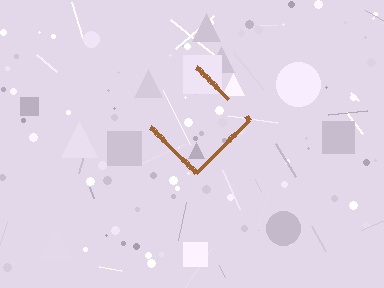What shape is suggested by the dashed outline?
The dashed outline suggests a diamond.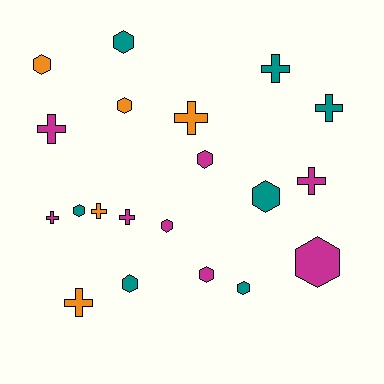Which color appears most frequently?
Magenta, with 8 objects.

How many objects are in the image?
There are 20 objects.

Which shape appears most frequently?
Hexagon, with 11 objects.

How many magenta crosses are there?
There are 4 magenta crosses.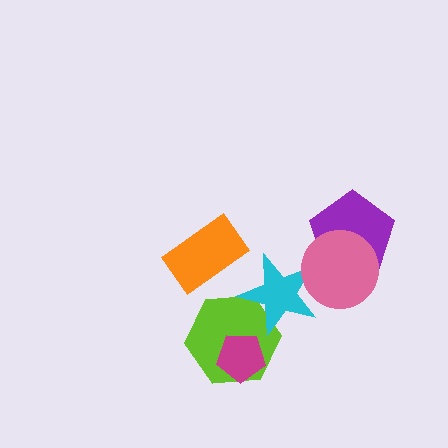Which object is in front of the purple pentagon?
The pink circle is in front of the purple pentagon.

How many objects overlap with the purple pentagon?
1 object overlaps with the purple pentagon.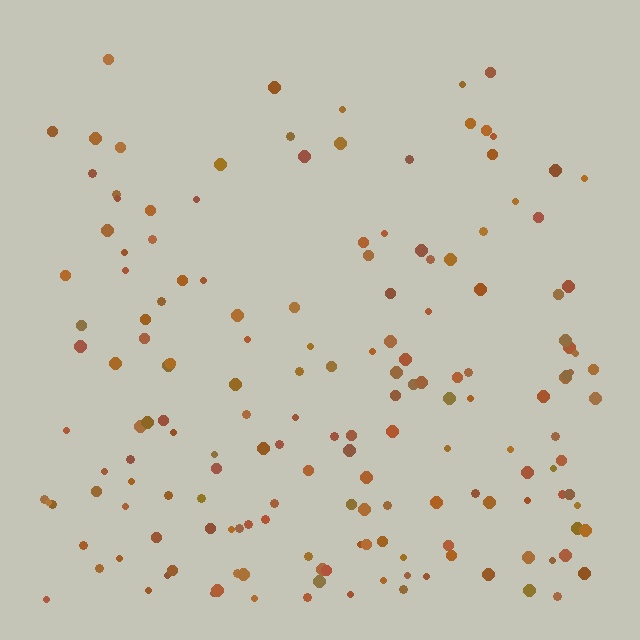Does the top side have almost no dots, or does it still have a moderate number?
Still a moderate number, just noticeably fewer than the bottom.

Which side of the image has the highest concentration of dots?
The bottom.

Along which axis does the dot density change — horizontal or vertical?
Vertical.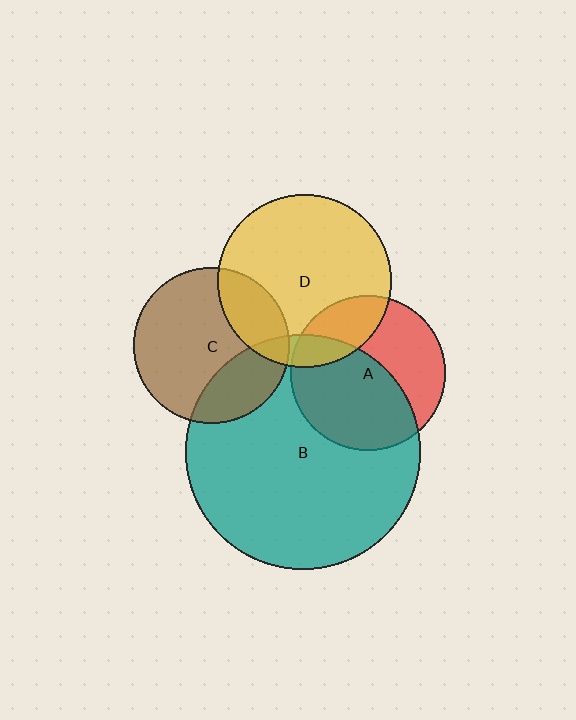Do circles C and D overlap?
Yes.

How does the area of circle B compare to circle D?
Approximately 1.8 times.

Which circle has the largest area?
Circle B (teal).